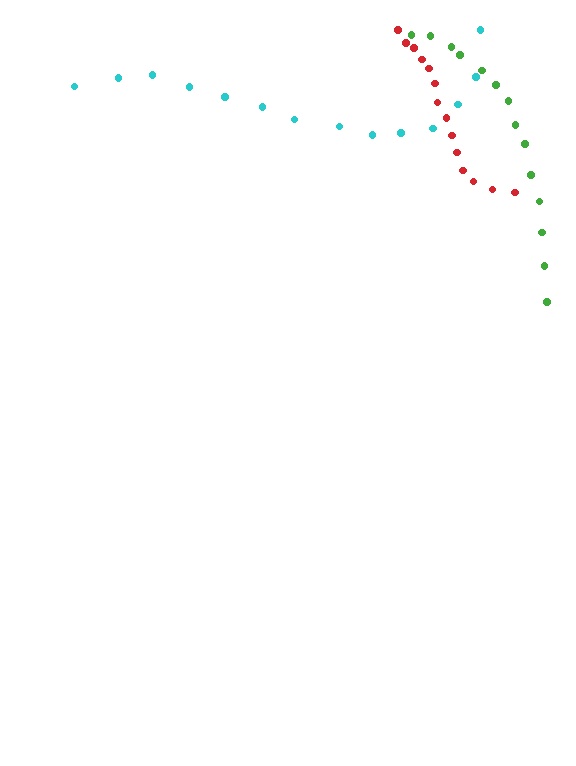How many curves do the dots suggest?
There are 3 distinct paths.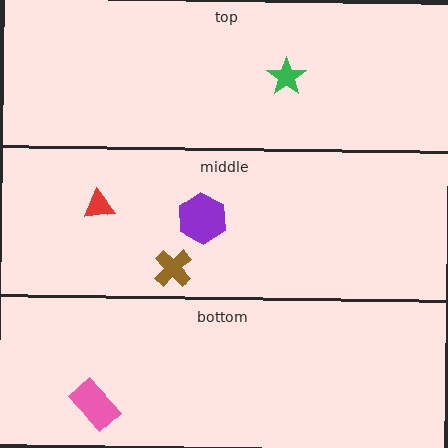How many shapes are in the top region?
1.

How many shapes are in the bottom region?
1.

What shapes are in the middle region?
The purple hexagon, the red triangle, the brown cross.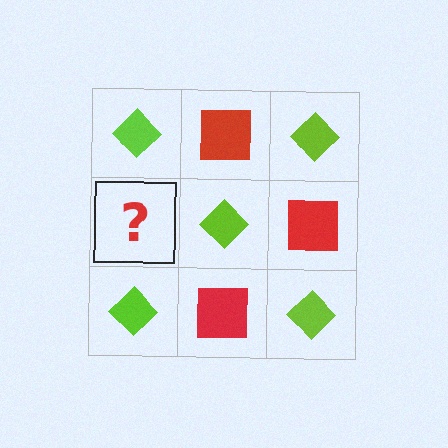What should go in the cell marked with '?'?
The missing cell should contain a red square.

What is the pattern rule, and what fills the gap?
The rule is that it alternates lime diamond and red square in a checkerboard pattern. The gap should be filled with a red square.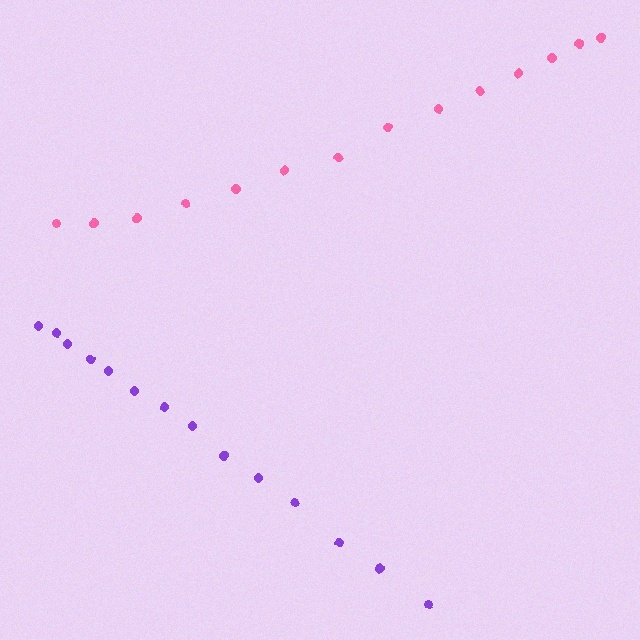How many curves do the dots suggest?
There are 2 distinct paths.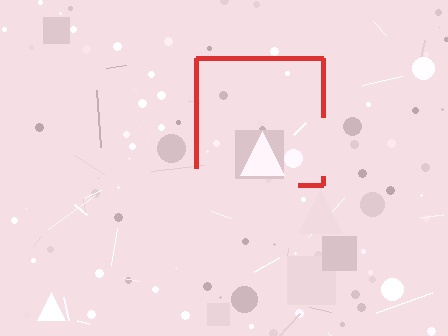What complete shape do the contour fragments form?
The contour fragments form a square.